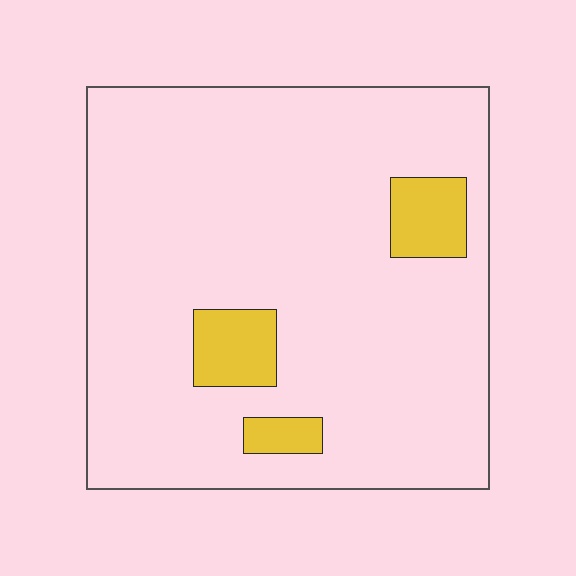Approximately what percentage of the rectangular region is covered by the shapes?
Approximately 10%.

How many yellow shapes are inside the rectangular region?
3.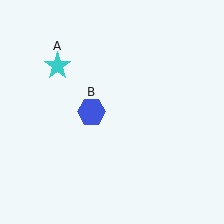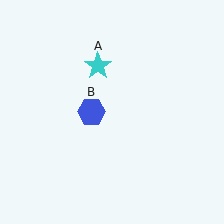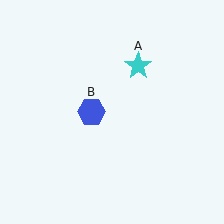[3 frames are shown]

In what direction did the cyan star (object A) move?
The cyan star (object A) moved right.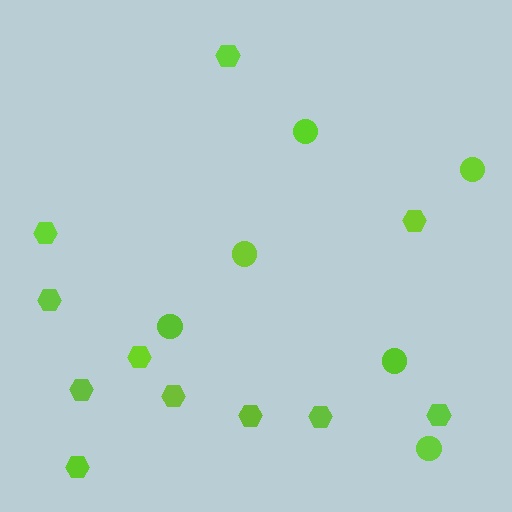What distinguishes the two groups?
There are 2 groups: one group of circles (6) and one group of hexagons (11).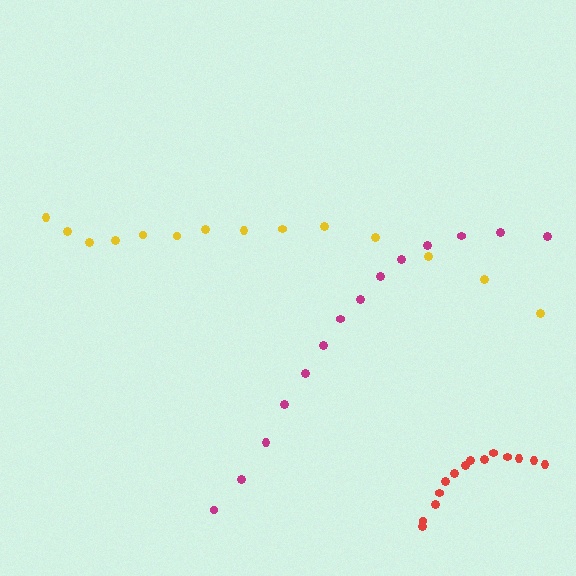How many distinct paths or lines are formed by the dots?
There are 3 distinct paths.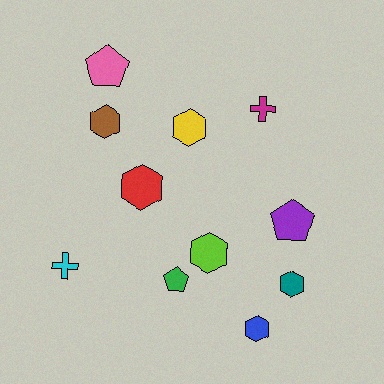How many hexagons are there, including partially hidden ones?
There are 6 hexagons.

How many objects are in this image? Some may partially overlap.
There are 11 objects.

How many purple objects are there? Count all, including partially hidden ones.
There is 1 purple object.